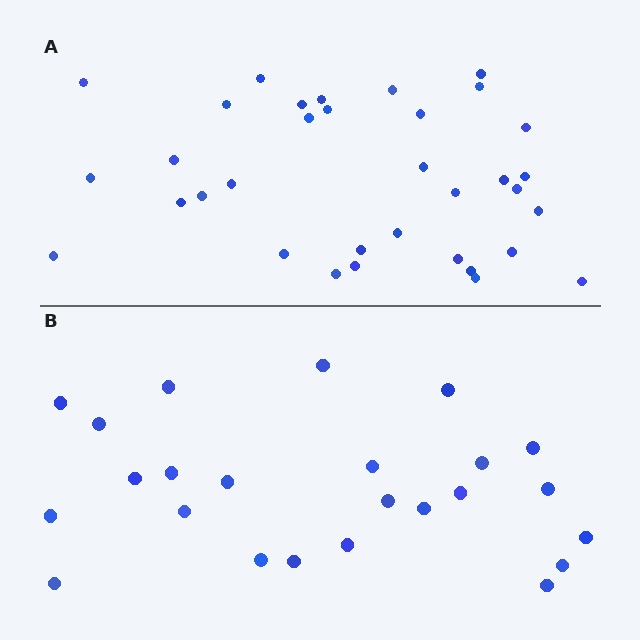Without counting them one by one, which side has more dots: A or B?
Region A (the top region) has more dots.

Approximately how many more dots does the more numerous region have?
Region A has roughly 10 or so more dots than region B.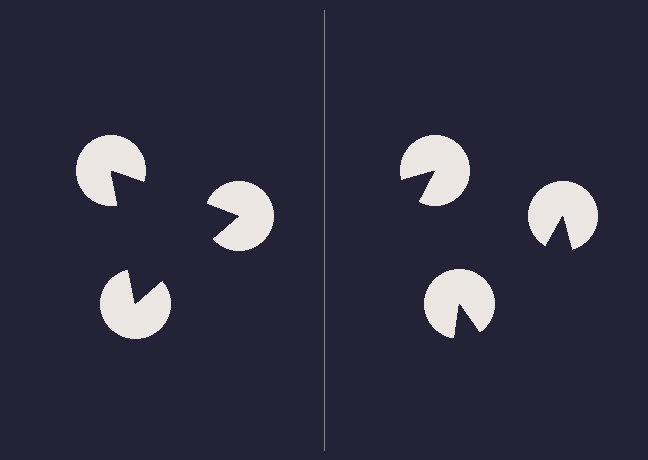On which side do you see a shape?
An illusory triangle appears on the left side. On the right side the wedge cuts are rotated, so no coherent shape forms.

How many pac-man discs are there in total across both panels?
6 — 3 on each side.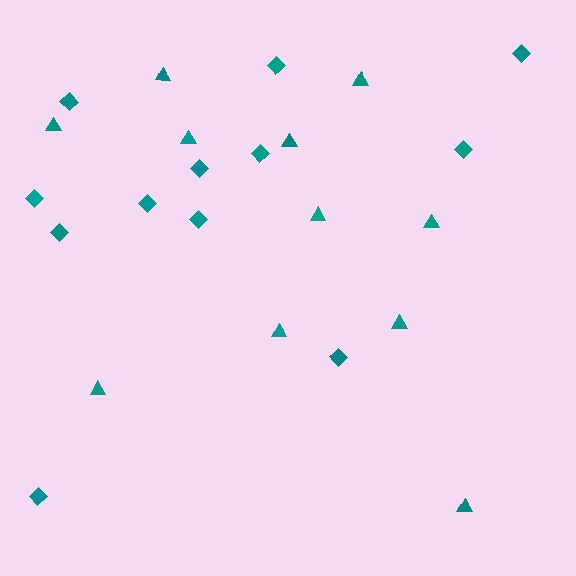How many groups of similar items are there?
There are 2 groups: one group of triangles (11) and one group of diamonds (12).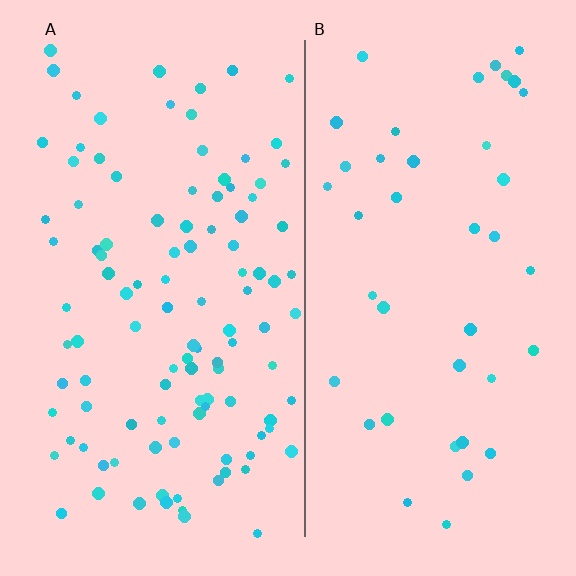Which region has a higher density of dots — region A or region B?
A (the left).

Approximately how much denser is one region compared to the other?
Approximately 2.6× — region A over region B.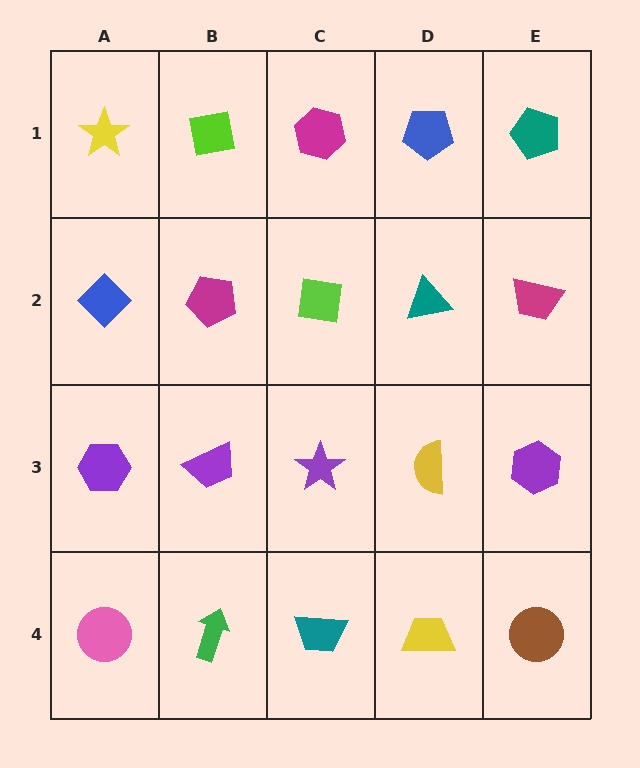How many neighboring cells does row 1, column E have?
2.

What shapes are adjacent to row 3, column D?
A teal triangle (row 2, column D), a yellow trapezoid (row 4, column D), a purple star (row 3, column C), a purple hexagon (row 3, column E).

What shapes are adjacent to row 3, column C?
A lime square (row 2, column C), a teal trapezoid (row 4, column C), a purple trapezoid (row 3, column B), a yellow semicircle (row 3, column D).